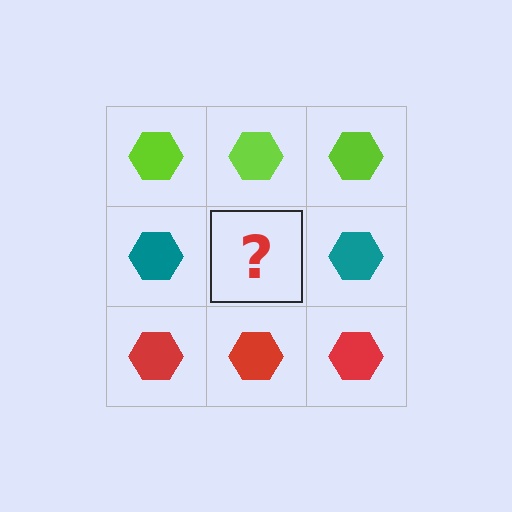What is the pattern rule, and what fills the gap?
The rule is that each row has a consistent color. The gap should be filled with a teal hexagon.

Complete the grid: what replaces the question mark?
The question mark should be replaced with a teal hexagon.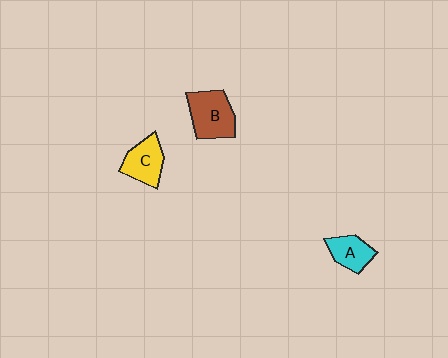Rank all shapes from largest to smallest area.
From largest to smallest: B (brown), C (yellow), A (cyan).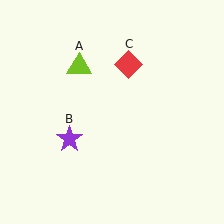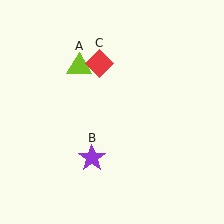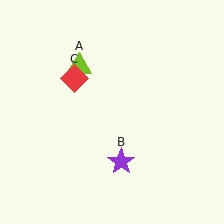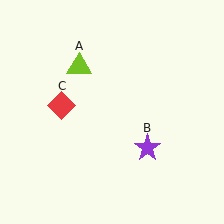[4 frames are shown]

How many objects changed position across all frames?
2 objects changed position: purple star (object B), red diamond (object C).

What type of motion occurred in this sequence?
The purple star (object B), red diamond (object C) rotated counterclockwise around the center of the scene.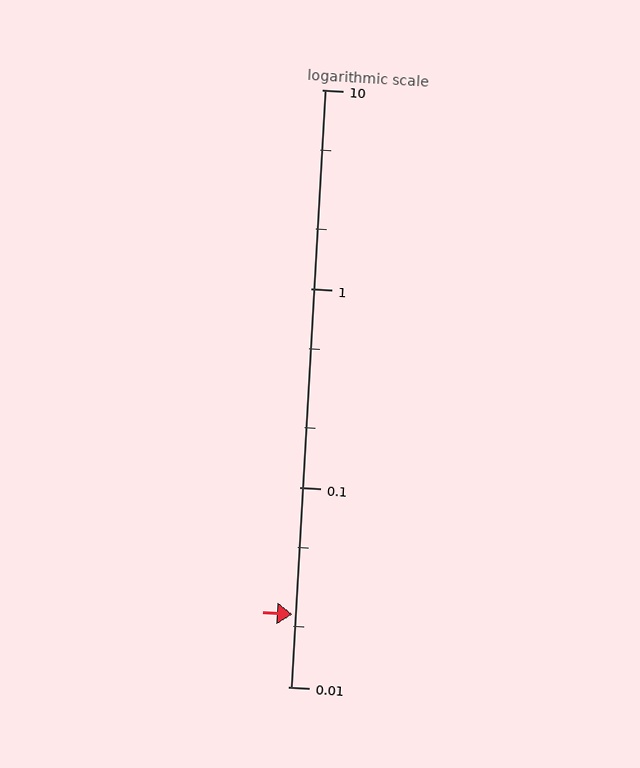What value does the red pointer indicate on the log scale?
The pointer indicates approximately 0.023.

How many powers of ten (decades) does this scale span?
The scale spans 3 decades, from 0.01 to 10.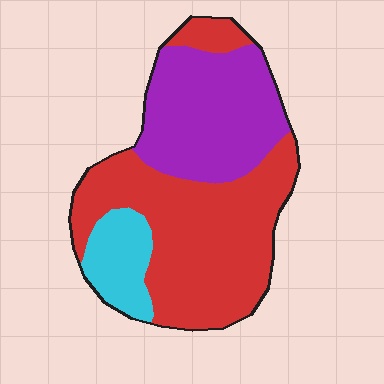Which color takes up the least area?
Cyan, at roughly 10%.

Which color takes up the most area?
Red, at roughly 55%.